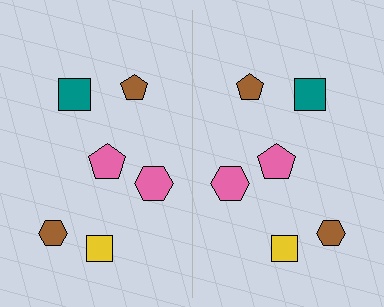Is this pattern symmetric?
Yes, this pattern has bilateral (reflection) symmetry.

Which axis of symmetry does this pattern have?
The pattern has a vertical axis of symmetry running through the center of the image.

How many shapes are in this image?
There are 12 shapes in this image.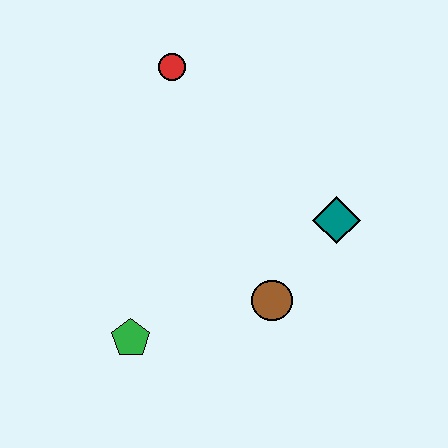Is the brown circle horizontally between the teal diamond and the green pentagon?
Yes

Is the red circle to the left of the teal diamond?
Yes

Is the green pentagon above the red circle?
No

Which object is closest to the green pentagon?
The brown circle is closest to the green pentagon.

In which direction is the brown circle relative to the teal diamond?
The brown circle is below the teal diamond.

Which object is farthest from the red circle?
The green pentagon is farthest from the red circle.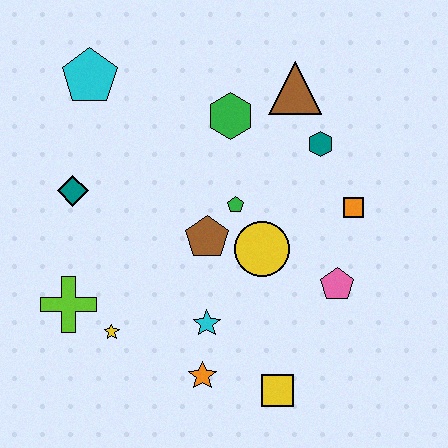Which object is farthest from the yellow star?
The brown triangle is farthest from the yellow star.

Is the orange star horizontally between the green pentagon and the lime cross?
Yes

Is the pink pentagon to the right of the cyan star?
Yes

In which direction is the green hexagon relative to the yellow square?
The green hexagon is above the yellow square.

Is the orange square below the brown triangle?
Yes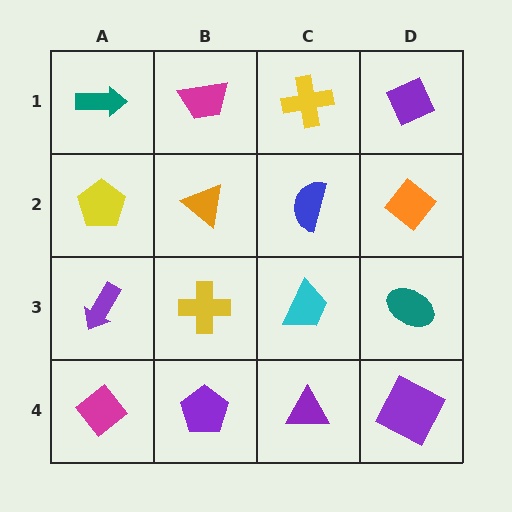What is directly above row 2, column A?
A teal arrow.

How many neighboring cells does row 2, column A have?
3.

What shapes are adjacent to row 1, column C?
A blue semicircle (row 2, column C), a magenta trapezoid (row 1, column B), a purple diamond (row 1, column D).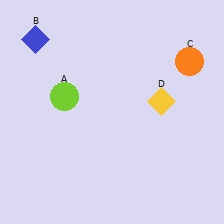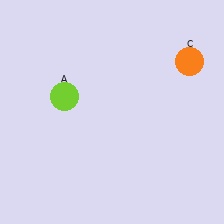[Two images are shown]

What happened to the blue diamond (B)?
The blue diamond (B) was removed in Image 2. It was in the top-left area of Image 1.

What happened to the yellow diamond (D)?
The yellow diamond (D) was removed in Image 2. It was in the top-right area of Image 1.